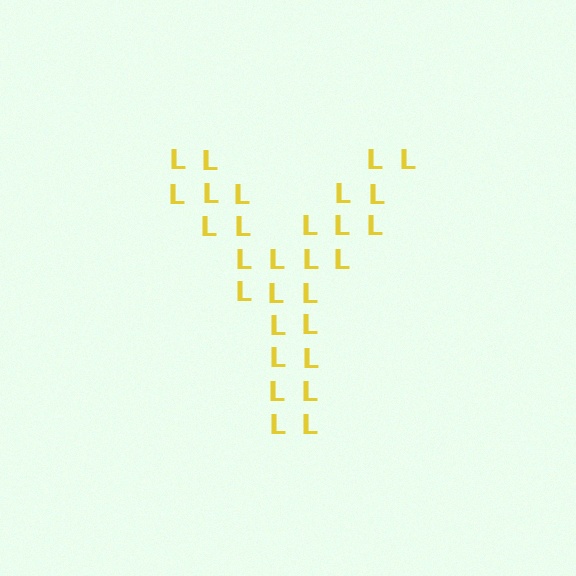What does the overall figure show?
The overall figure shows the letter Y.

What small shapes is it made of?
It is made of small letter L's.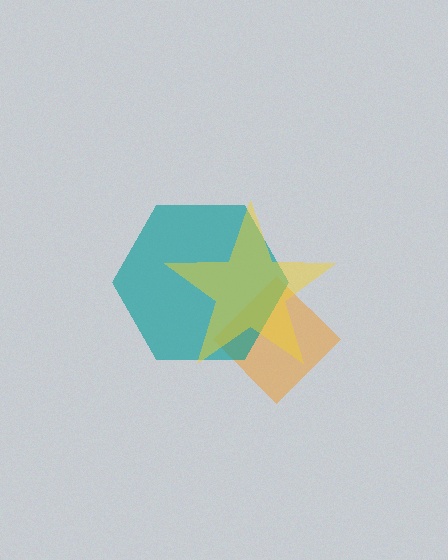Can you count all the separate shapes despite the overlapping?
Yes, there are 3 separate shapes.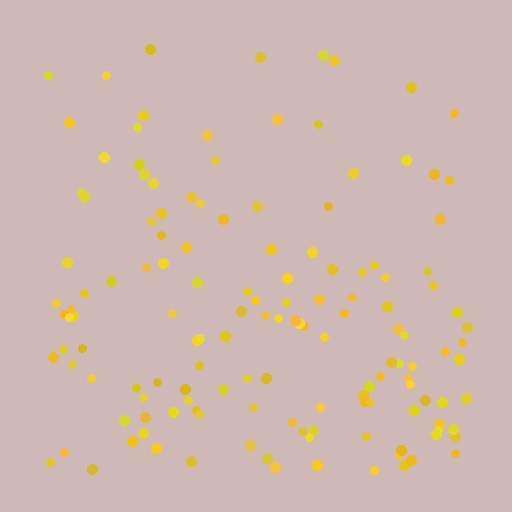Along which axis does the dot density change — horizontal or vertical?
Vertical.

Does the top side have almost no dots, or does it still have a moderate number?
Still a moderate number, just noticeably fewer than the bottom.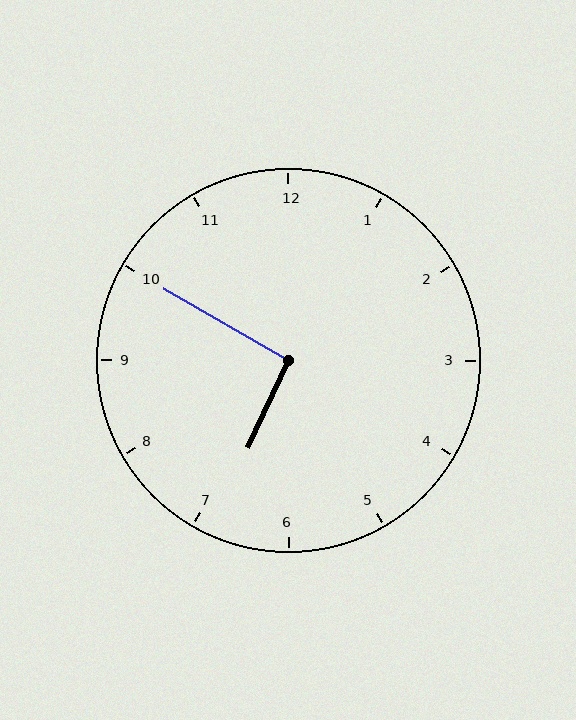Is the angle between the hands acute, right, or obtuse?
It is right.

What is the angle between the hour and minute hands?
Approximately 95 degrees.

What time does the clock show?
6:50.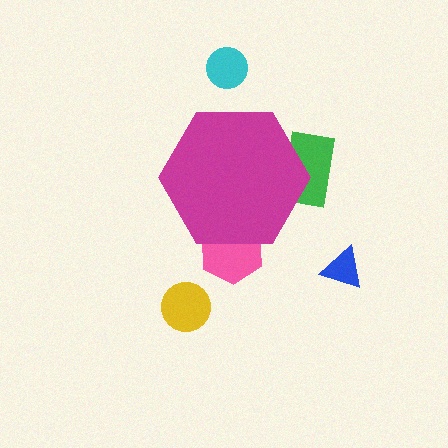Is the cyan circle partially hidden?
No, the cyan circle is fully visible.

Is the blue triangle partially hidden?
No, the blue triangle is fully visible.